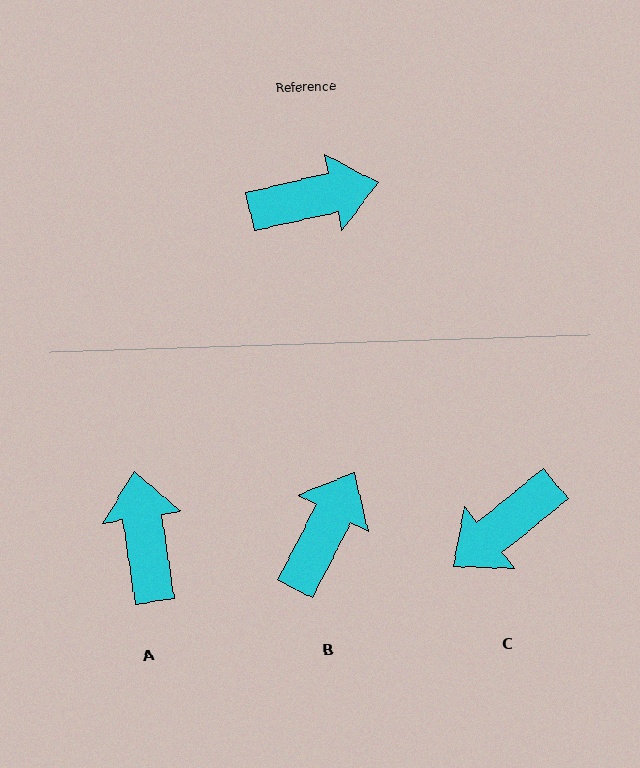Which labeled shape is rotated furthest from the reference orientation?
C, about 154 degrees away.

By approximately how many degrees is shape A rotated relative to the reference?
Approximately 86 degrees counter-clockwise.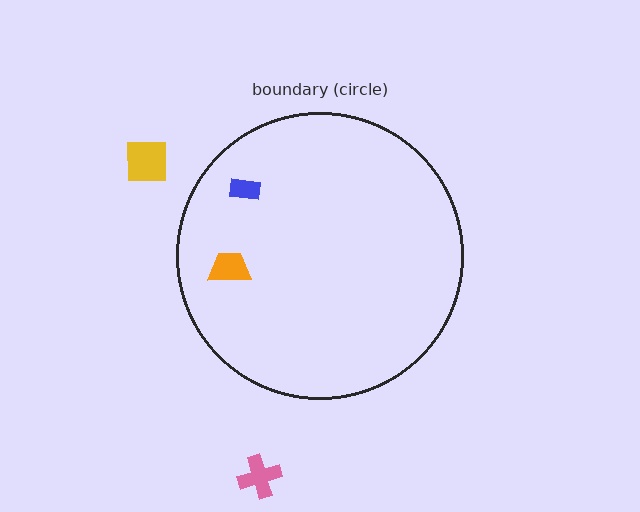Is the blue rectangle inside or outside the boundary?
Inside.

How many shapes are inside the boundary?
2 inside, 2 outside.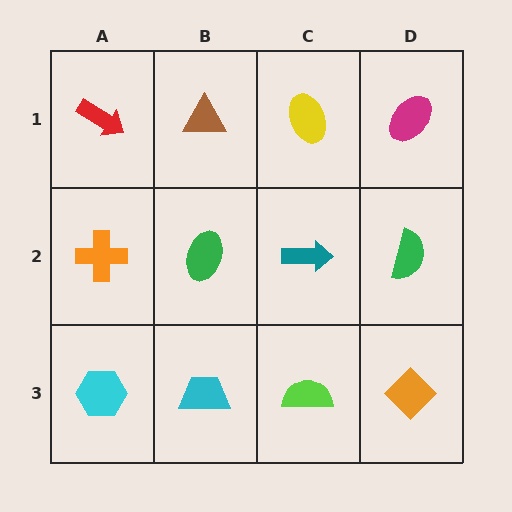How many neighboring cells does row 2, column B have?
4.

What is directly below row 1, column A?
An orange cross.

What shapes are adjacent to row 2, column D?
A magenta ellipse (row 1, column D), an orange diamond (row 3, column D), a teal arrow (row 2, column C).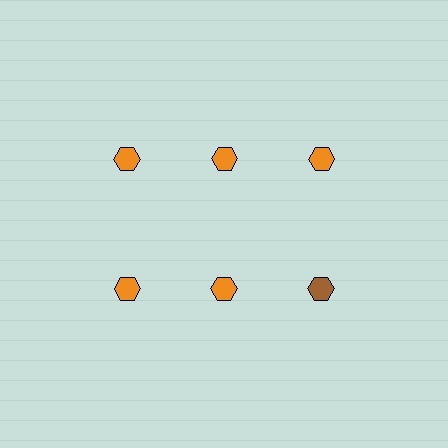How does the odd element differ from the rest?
It has a different color: brown instead of orange.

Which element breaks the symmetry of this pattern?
The brown hexagon in the second row, center column breaks the symmetry. All other shapes are orange hexagons.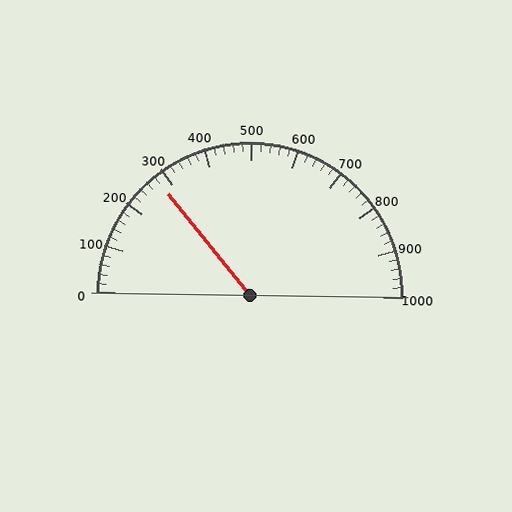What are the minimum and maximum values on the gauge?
The gauge ranges from 0 to 1000.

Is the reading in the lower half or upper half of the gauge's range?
The reading is in the lower half of the range (0 to 1000).